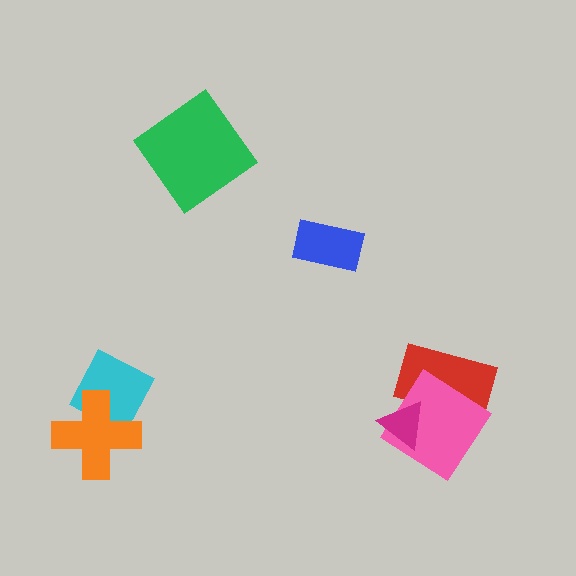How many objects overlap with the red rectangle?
2 objects overlap with the red rectangle.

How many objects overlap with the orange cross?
1 object overlaps with the orange cross.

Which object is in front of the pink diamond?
The magenta triangle is in front of the pink diamond.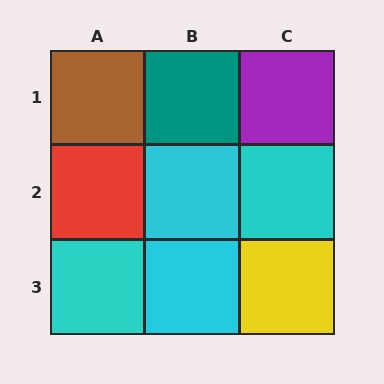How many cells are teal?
1 cell is teal.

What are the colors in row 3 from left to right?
Cyan, cyan, yellow.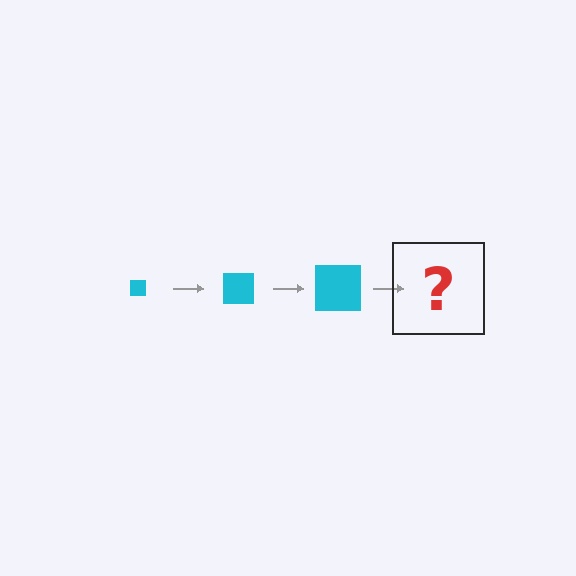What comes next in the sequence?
The next element should be a cyan square, larger than the previous one.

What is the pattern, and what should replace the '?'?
The pattern is that the square gets progressively larger each step. The '?' should be a cyan square, larger than the previous one.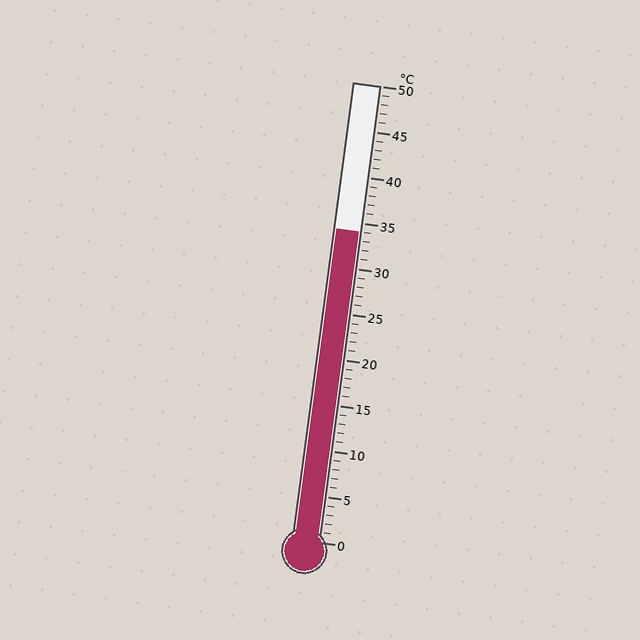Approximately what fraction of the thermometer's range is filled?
The thermometer is filled to approximately 70% of its range.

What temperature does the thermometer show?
The thermometer shows approximately 34°C.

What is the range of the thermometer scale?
The thermometer scale ranges from 0°C to 50°C.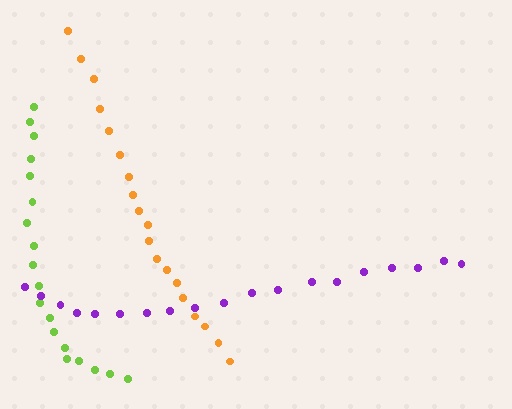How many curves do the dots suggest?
There are 3 distinct paths.